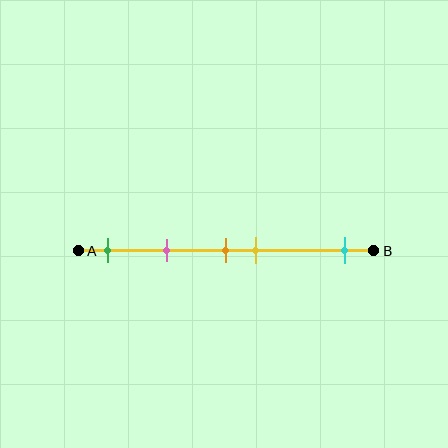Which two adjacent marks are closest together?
The orange and yellow marks are the closest adjacent pair.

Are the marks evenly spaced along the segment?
No, the marks are not evenly spaced.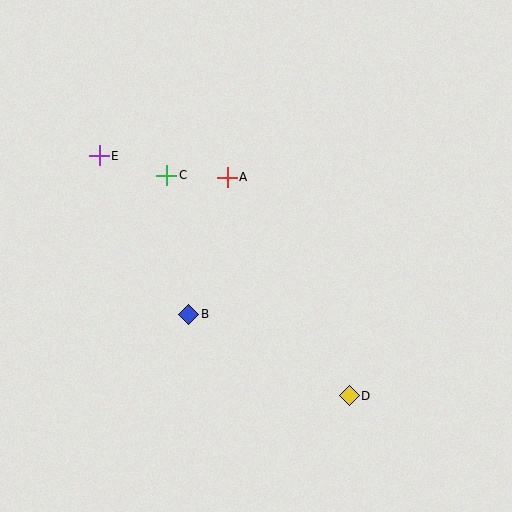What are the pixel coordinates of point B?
Point B is at (189, 314).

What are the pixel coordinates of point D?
Point D is at (349, 396).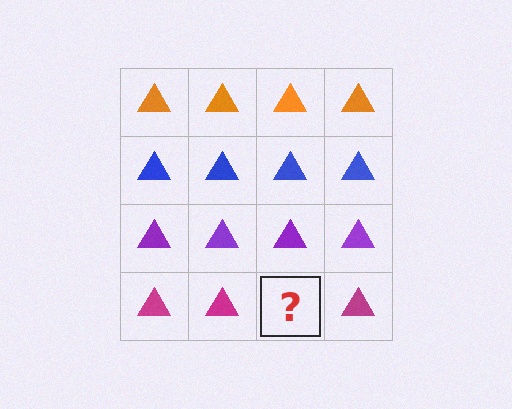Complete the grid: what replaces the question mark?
The question mark should be replaced with a magenta triangle.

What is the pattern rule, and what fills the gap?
The rule is that each row has a consistent color. The gap should be filled with a magenta triangle.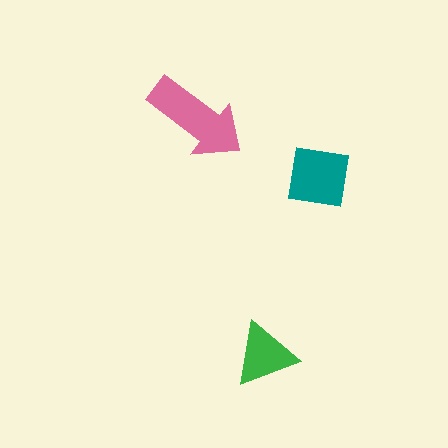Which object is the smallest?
The green triangle.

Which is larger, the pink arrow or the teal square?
The pink arrow.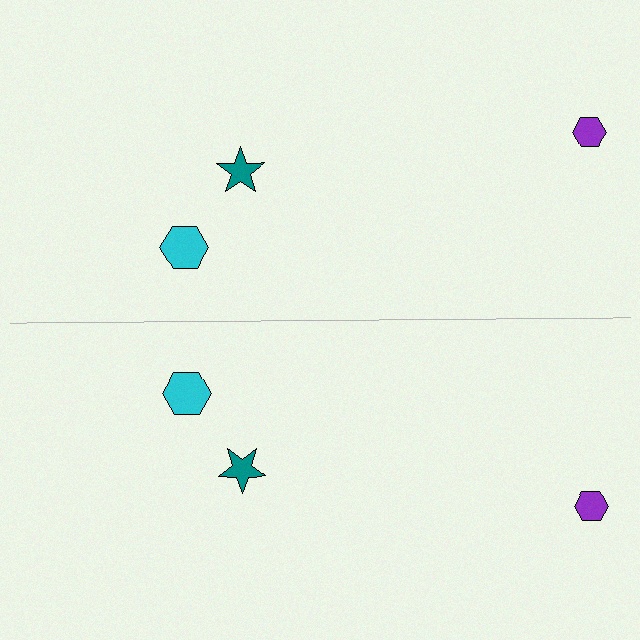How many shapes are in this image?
There are 6 shapes in this image.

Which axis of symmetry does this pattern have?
The pattern has a horizontal axis of symmetry running through the center of the image.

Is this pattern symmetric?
Yes, this pattern has bilateral (reflection) symmetry.